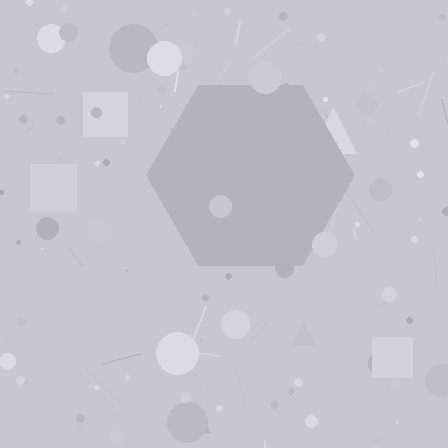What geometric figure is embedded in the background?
A hexagon is embedded in the background.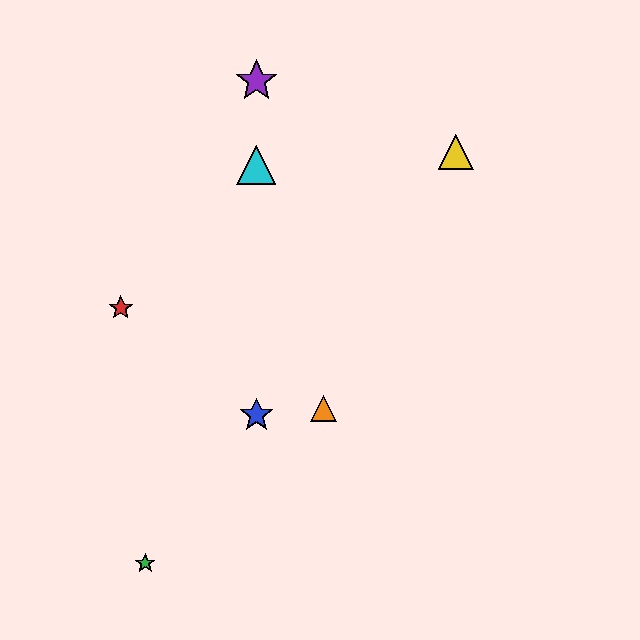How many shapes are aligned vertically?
3 shapes (the blue star, the purple star, the cyan triangle) are aligned vertically.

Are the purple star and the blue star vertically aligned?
Yes, both are at x≈256.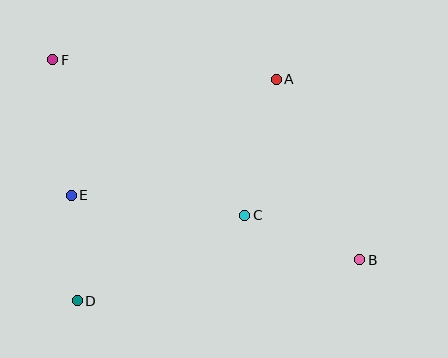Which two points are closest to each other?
Points D and E are closest to each other.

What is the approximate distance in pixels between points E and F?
The distance between E and F is approximately 137 pixels.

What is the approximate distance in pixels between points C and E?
The distance between C and E is approximately 175 pixels.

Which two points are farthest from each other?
Points B and F are farthest from each other.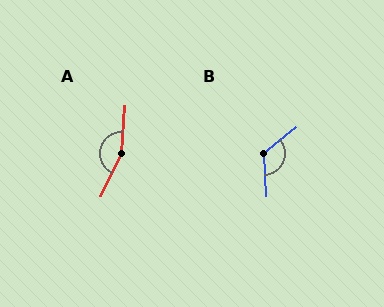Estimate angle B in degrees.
Approximately 126 degrees.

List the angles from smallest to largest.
B (126°), A (160°).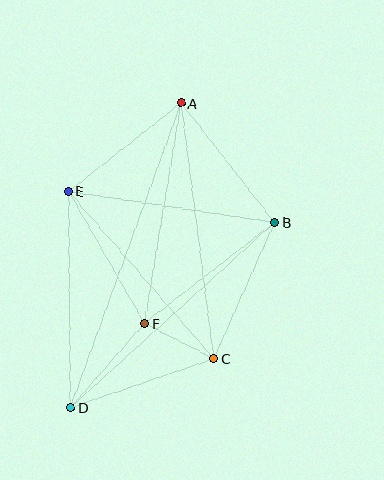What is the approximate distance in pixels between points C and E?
The distance between C and E is approximately 221 pixels.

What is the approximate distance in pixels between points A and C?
The distance between A and C is approximately 257 pixels.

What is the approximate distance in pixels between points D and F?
The distance between D and F is approximately 112 pixels.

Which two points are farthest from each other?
Points A and D are farthest from each other.